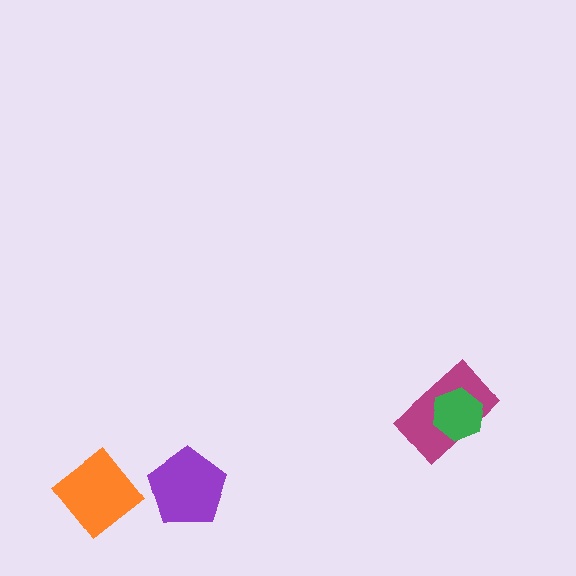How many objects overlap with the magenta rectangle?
1 object overlaps with the magenta rectangle.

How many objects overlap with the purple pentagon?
0 objects overlap with the purple pentagon.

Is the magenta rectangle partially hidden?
Yes, it is partially covered by another shape.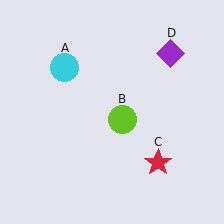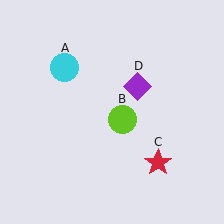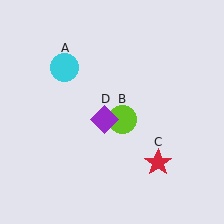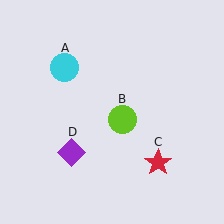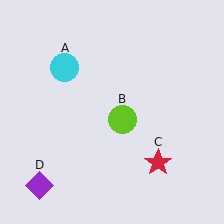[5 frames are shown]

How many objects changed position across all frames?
1 object changed position: purple diamond (object D).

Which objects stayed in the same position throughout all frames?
Cyan circle (object A) and lime circle (object B) and red star (object C) remained stationary.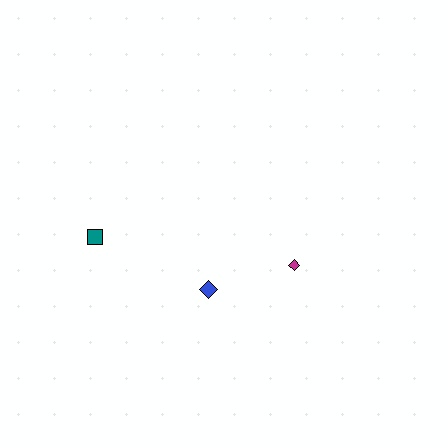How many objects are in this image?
There are 3 objects.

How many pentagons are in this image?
There are no pentagons.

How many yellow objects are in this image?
There are no yellow objects.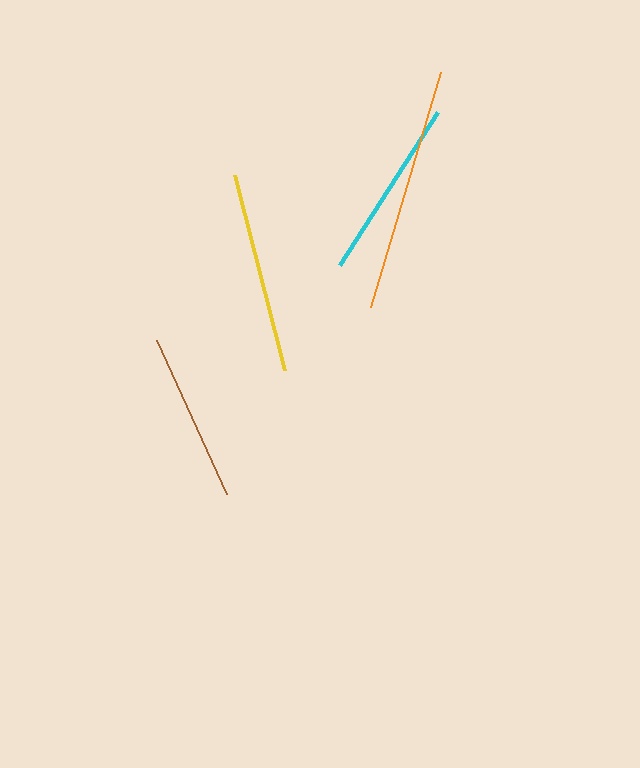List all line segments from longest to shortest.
From longest to shortest: orange, yellow, cyan, brown.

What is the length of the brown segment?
The brown segment is approximately 169 pixels long.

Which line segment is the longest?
The orange line is the longest at approximately 245 pixels.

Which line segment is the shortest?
The brown line is the shortest at approximately 169 pixels.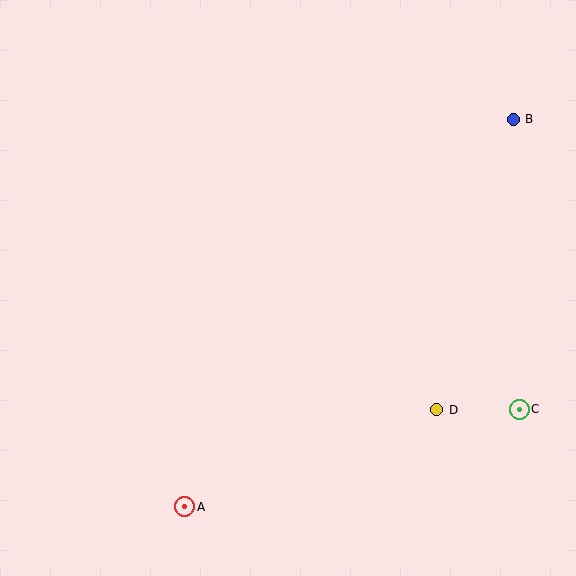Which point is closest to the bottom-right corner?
Point C is closest to the bottom-right corner.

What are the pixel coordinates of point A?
Point A is at (185, 507).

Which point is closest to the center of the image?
Point D at (437, 410) is closest to the center.